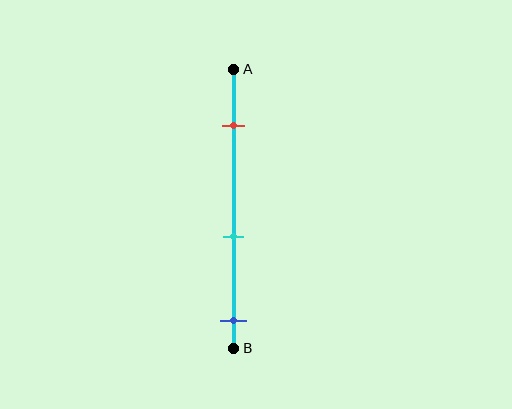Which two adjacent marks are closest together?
The cyan and blue marks are the closest adjacent pair.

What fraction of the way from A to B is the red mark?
The red mark is approximately 20% (0.2) of the way from A to B.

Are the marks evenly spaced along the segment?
Yes, the marks are approximately evenly spaced.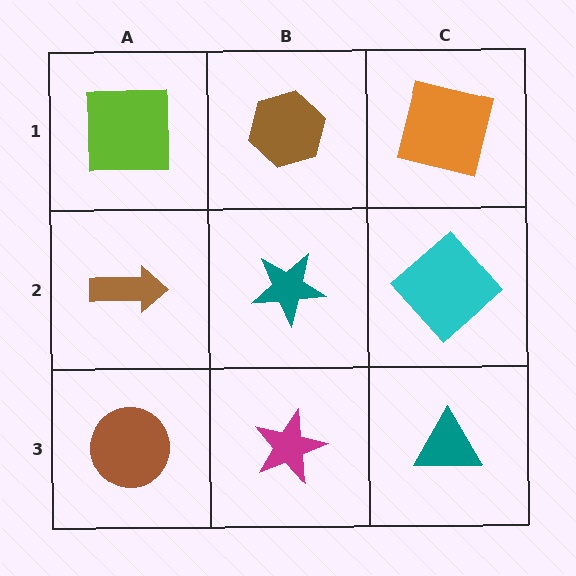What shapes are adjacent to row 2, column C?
An orange square (row 1, column C), a teal triangle (row 3, column C), a teal star (row 2, column B).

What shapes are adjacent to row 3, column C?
A cyan diamond (row 2, column C), a magenta star (row 3, column B).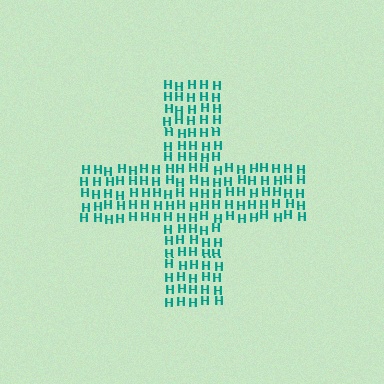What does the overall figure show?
The overall figure shows a cross.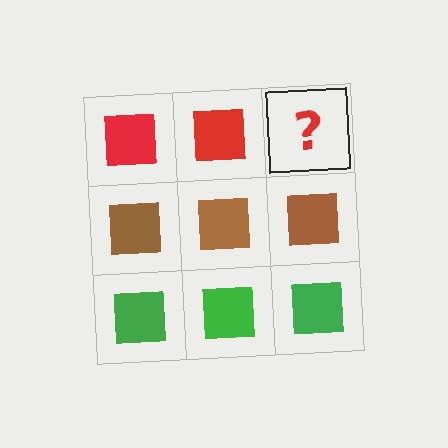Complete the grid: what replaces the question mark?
The question mark should be replaced with a red square.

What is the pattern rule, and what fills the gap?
The rule is that each row has a consistent color. The gap should be filled with a red square.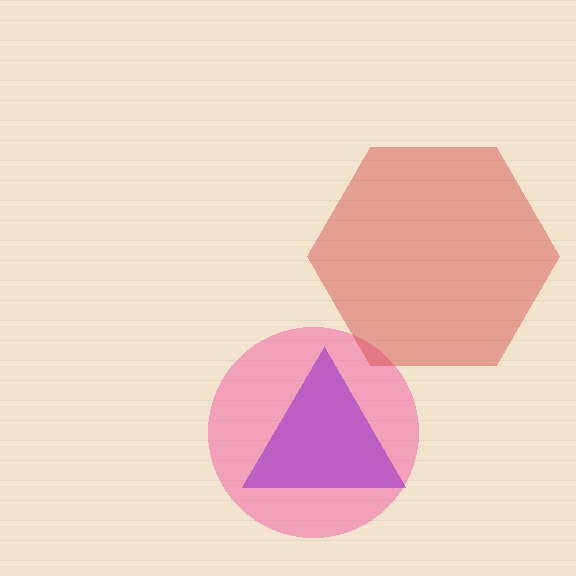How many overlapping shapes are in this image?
There are 3 overlapping shapes in the image.